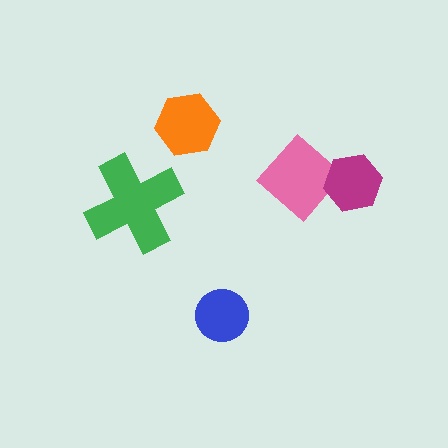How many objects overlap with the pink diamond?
1 object overlaps with the pink diamond.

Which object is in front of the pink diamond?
The magenta hexagon is in front of the pink diamond.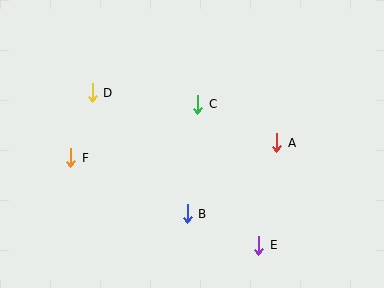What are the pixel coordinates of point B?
Point B is at (187, 214).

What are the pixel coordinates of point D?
Point D is at (92, 93).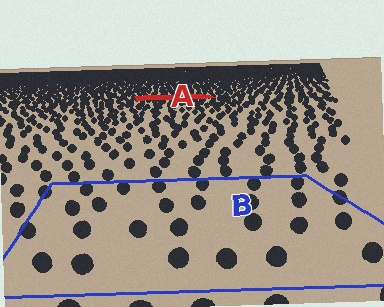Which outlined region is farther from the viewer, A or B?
Region A is farther from the viewer — the texture elements inside it appear smaller and more densely packed.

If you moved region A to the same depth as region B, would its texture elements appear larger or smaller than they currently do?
They would appear larger. At a closer depth, the same texture elements are projected at a bigger on-screen size.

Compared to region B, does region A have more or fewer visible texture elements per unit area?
Region A has more texture elements per unit area — they are packed more densely because it is farther away.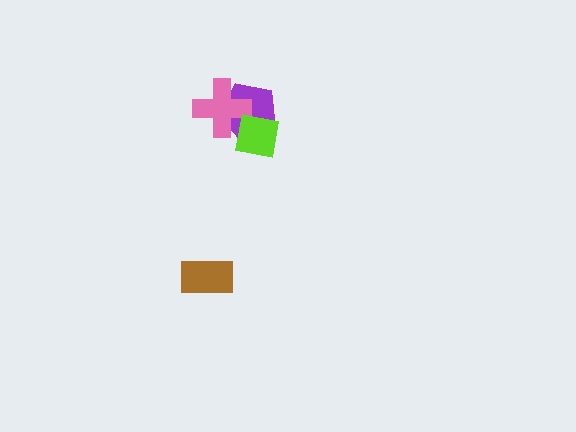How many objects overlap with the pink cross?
2 objects overlap with the pink cross.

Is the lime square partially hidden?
No, no other shape covers it.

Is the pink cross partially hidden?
Yes, it is partially covered by another shape.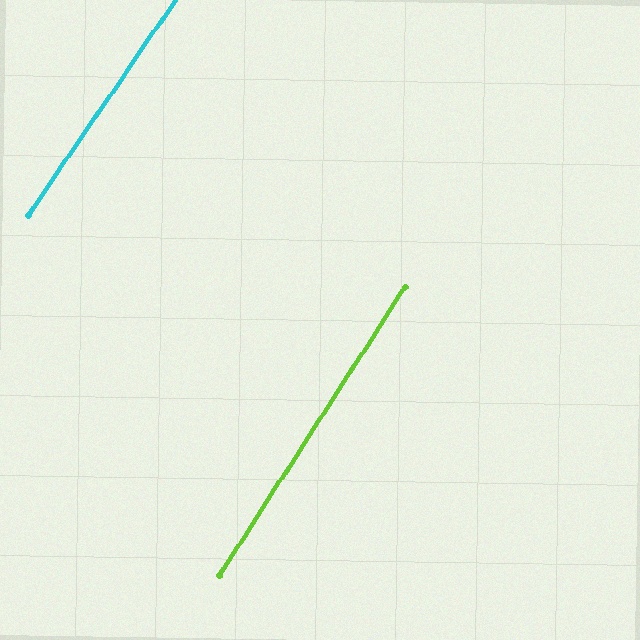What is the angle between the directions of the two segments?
Approximately 2 degrees.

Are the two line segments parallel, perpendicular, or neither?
Parallel — their directions differ by only 1.5°.